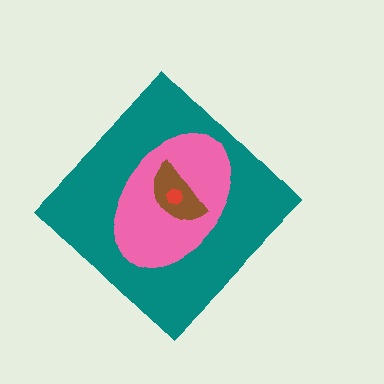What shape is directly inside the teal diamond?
The pink ellipse.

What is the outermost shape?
The teal diamond.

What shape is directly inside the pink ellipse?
The brown semicircle.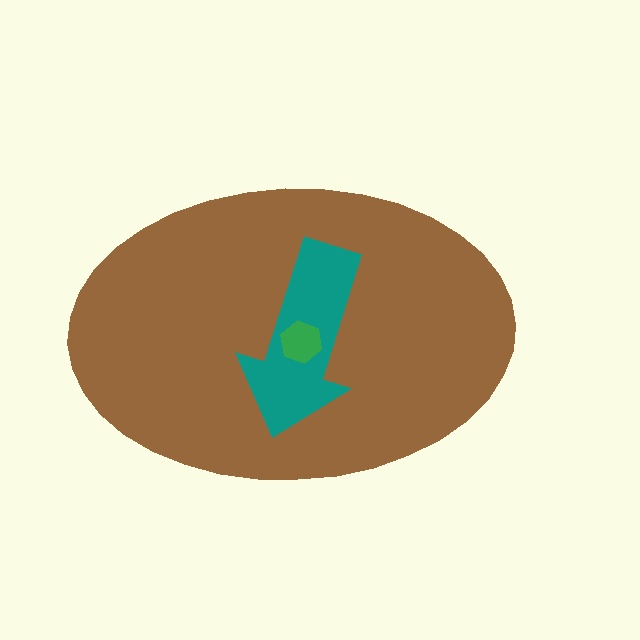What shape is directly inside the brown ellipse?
The teal arrow.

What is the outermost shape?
The brown ellipse.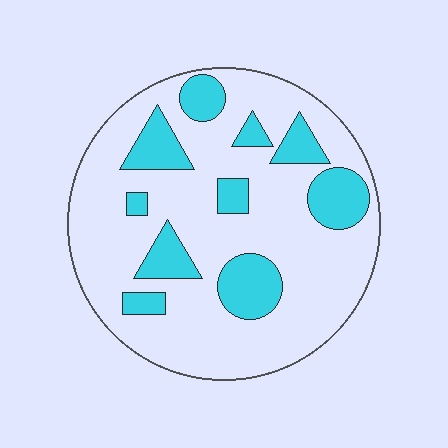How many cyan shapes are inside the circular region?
10.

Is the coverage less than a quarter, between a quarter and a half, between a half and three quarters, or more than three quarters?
Less than a quarter.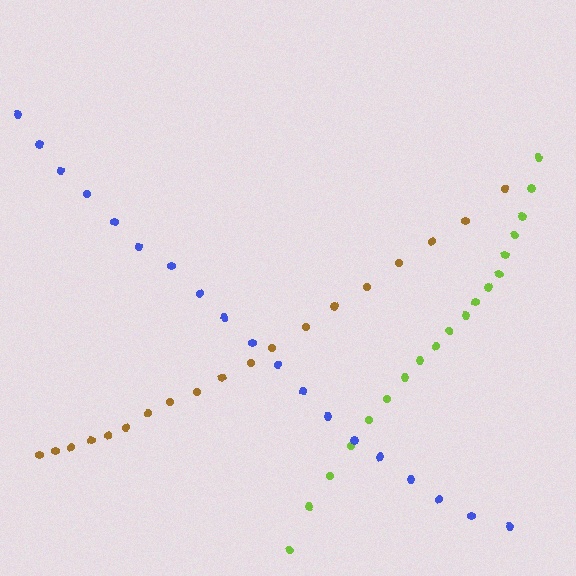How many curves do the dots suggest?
There are 3 distinct paths.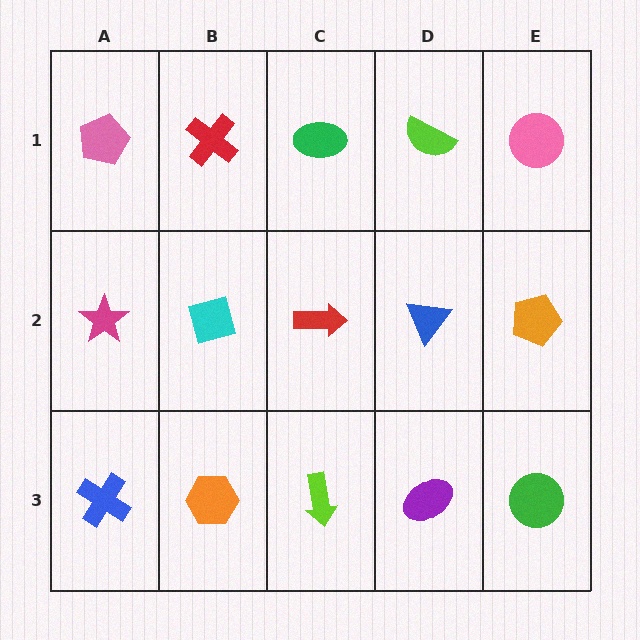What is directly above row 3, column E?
An orange pentagon.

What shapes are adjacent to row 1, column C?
A red arrow (row 2, column C), a red cross (row 1, column B), a lime semicircle (row 1, column D).